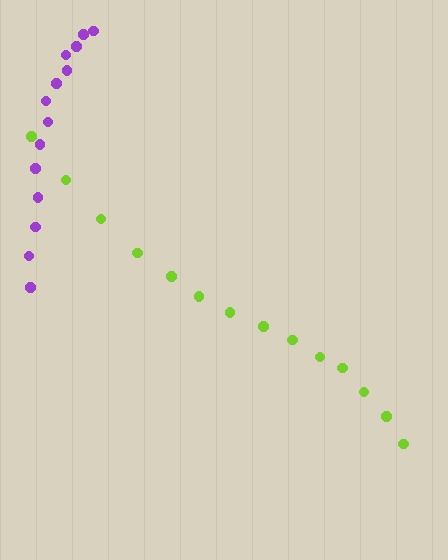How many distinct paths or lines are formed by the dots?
There are 2 distinct paths.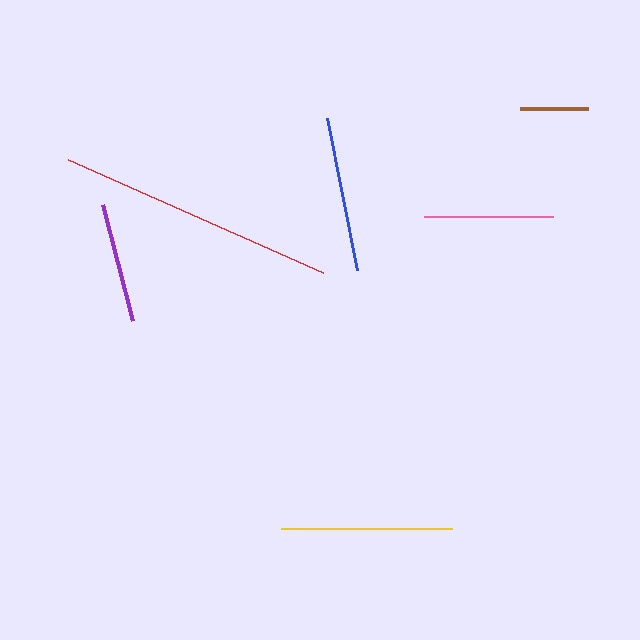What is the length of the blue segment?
The blue segment is approximately 154 pixels long.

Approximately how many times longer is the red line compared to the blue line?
The red line is approximately 1.8 times the length of the blue line.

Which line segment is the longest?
The red line is the longest at approximately 280 pixels.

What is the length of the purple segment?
The purple segment is approximately 120 pixels long.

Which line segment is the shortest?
The brown line is the shortest at approximately 68 pixels.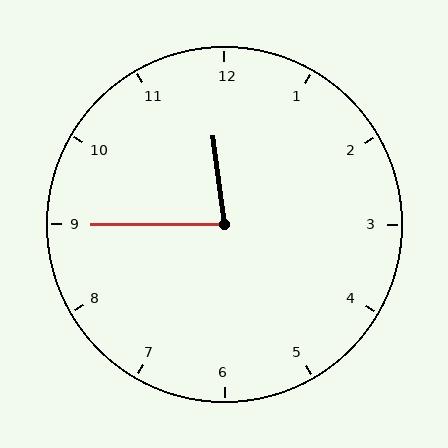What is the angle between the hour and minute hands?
Approximately 82 degrees.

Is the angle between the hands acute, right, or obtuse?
It is acute.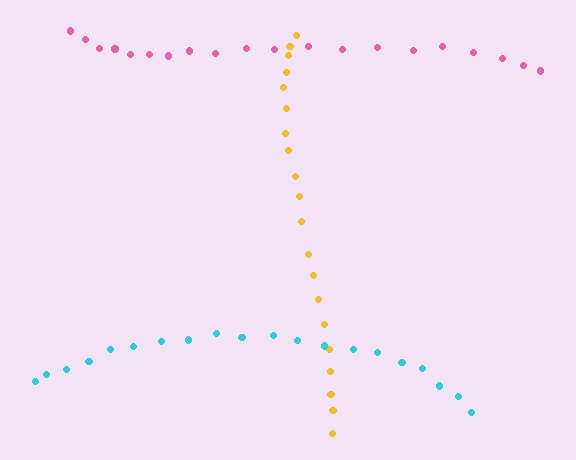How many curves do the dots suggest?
There are 3 distinct paths.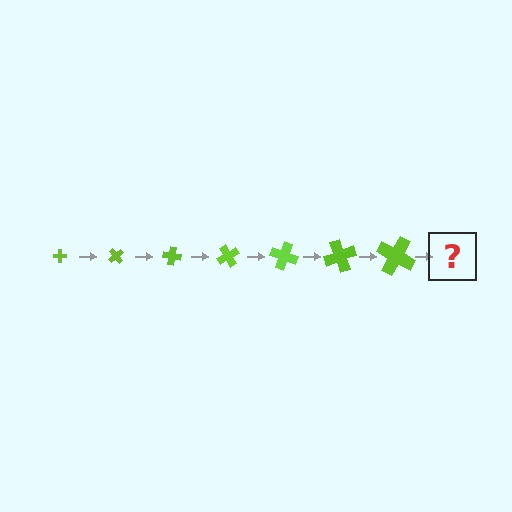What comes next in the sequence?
The next element should be a cross, larger than the previous one and rotated 350 degrees from the start.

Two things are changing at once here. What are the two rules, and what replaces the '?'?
The two rules are that the cross grows larger each step and it rotates 50 degrees each step. The '?' should be a cross, larger than the previous one and rotated 350 degrees from the start.